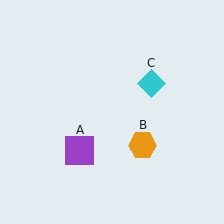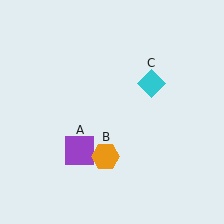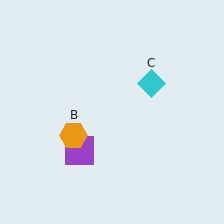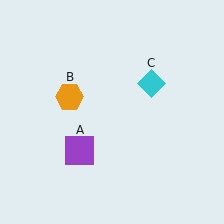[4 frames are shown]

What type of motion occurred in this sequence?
The orange hexagon (object B) rotated clockwise around the center of the scene.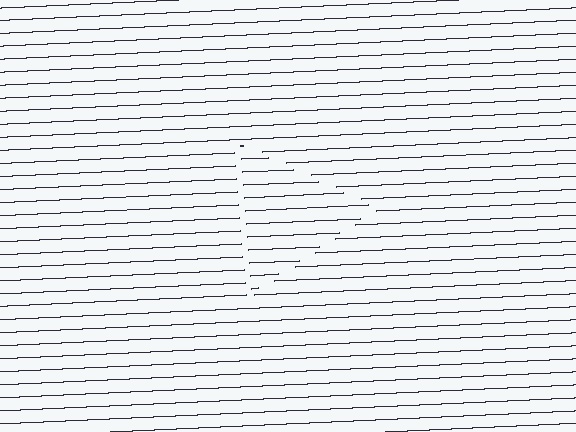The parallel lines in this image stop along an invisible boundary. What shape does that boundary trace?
An illusory triangle. The interior of the shape contains the same grating, shifted by half a period — the contour is defined by the phase discontinuity where line-ends from the inner and outer gratings abut.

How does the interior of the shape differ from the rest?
The interior of the shape contains the same grating, shifted by half a period — the contour is defined by the phase discontinuity where line-ends from the inner and outer gratings abut.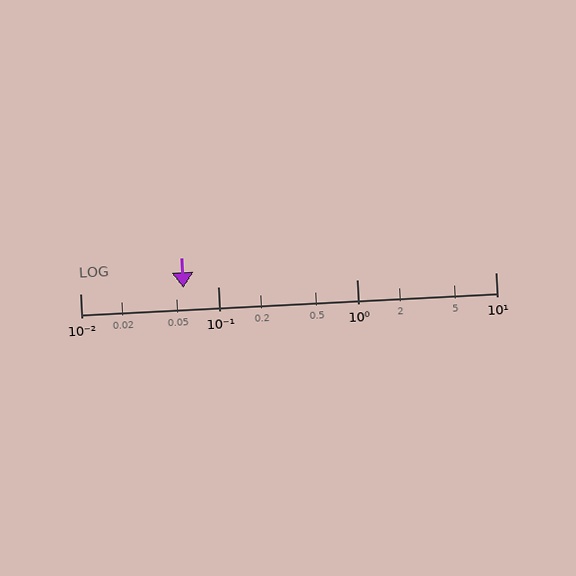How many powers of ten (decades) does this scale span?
The scale spans 3 decades, from 0.01 to 10.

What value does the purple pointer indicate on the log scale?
The pointer indicates approximately 0.056.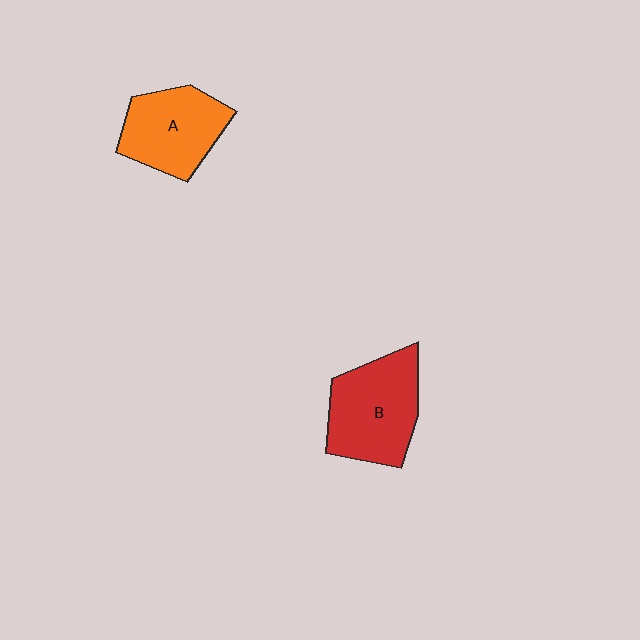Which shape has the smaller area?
Shape A (orange).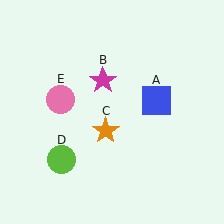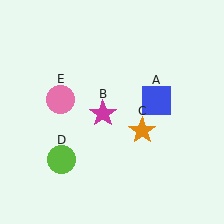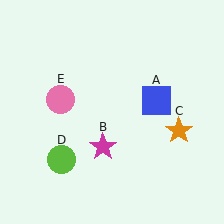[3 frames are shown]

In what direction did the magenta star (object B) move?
The magenta star (object B) moved down.